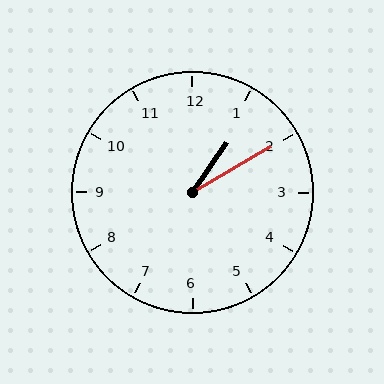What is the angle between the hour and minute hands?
Approximately 25 degrees.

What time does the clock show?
1:10.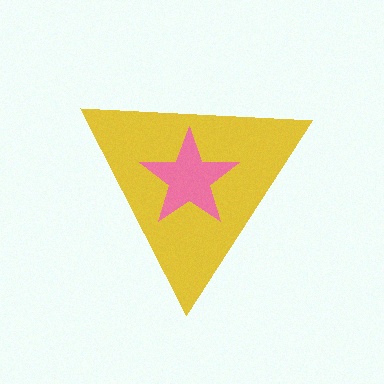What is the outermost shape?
The yellow triangle.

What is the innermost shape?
The pink star.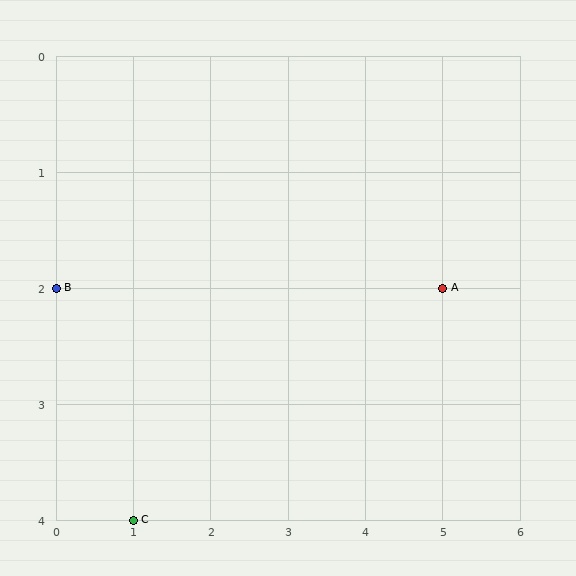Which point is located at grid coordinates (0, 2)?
Point B is at (0, 2).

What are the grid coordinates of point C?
Point C is at grid coordinates (1, 4).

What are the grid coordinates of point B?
Point B is at grid coordinates (0, 2).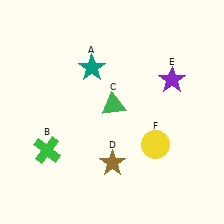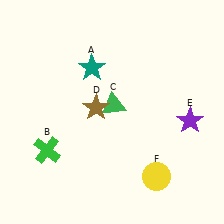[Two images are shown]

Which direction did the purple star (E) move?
The purple star (E) moved down.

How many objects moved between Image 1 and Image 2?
3 objects moved between the two images.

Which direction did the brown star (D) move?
The brown star (D) moved up.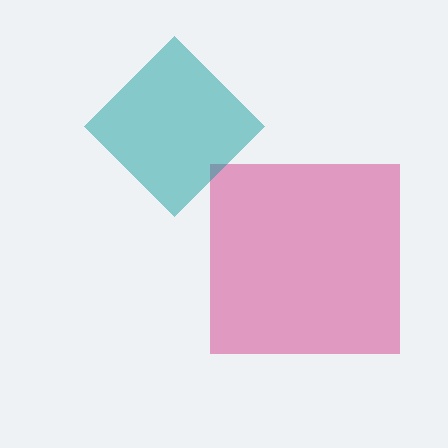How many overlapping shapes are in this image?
There are 2 overlapping shapes in the image.